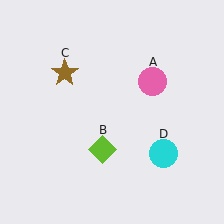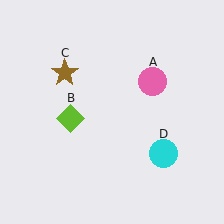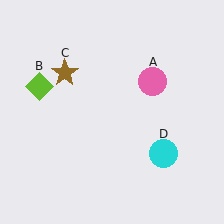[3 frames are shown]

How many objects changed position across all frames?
1 object changed position: lime diamond (object B).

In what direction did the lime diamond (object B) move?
The lime diamond (object B) moved up and to the left.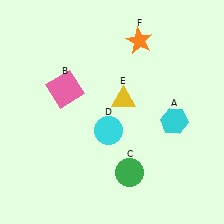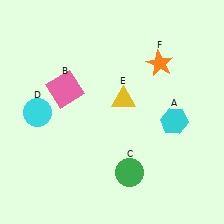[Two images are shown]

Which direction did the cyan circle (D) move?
The cyan circle (D) moved left.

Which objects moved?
The objects that moved are: the cyan circle (D), the orange star (F).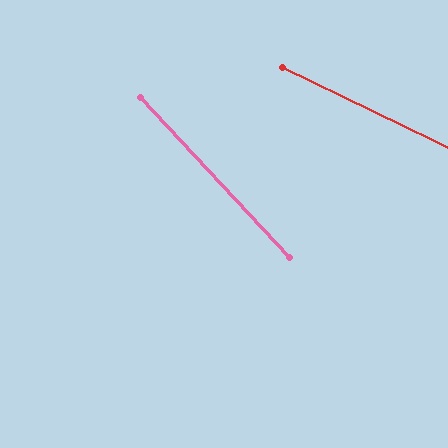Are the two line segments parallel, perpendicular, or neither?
Neither parallel nor perpendicular — they differ by about 21°.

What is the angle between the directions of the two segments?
Approximately 21 degrees.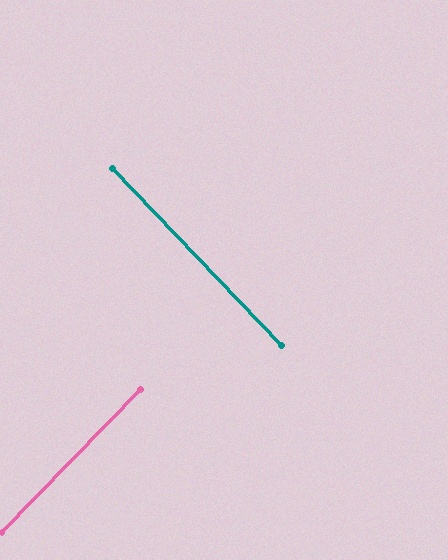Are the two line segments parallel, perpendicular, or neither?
Perpendicular — they meet at approximately 88°.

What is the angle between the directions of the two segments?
Approximately 88 degrees.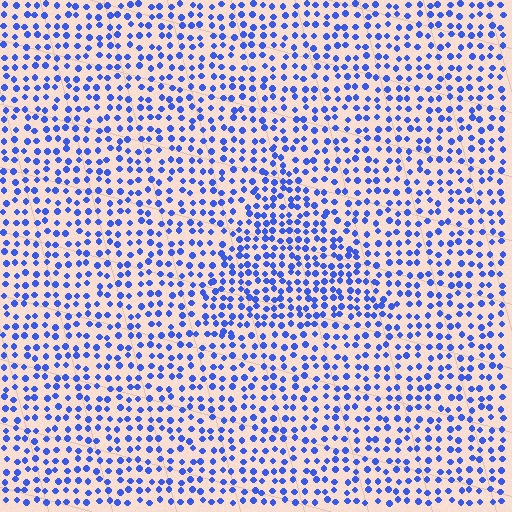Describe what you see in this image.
The image contains small blue elements arranged at two different densities. A triangle-shaped region is visible where the elements are more densely packed than the surrounding area.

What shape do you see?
I see a triangle.